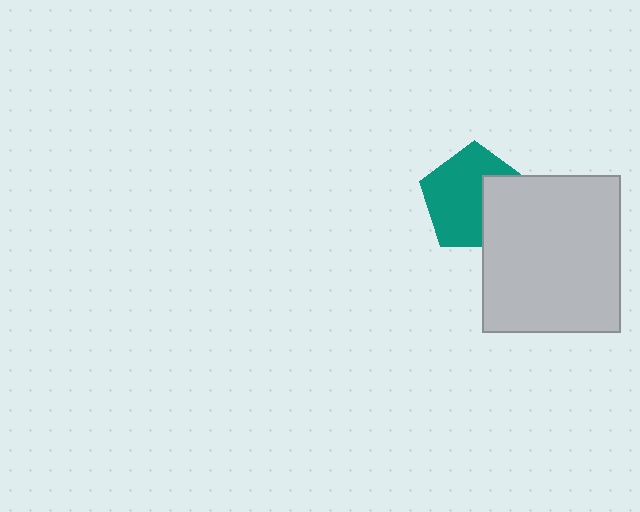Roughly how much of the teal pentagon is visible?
Most of it is visible (roughly 66%).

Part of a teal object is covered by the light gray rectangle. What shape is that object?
It is a pentagon.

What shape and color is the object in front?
The object in front is a light gray rectangle.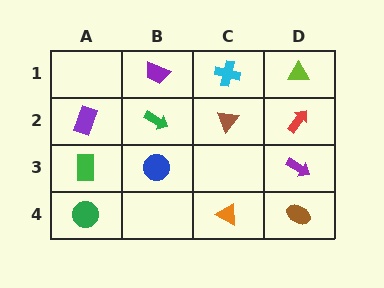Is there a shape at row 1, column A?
No, that cell is empty.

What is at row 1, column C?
A cyan cross.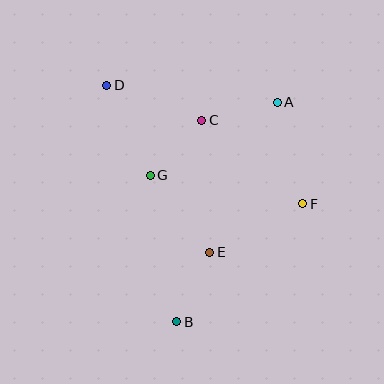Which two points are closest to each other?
Points C and G are closest to each other.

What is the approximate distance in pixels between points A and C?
The distance between A and C is approximately 78 pixels.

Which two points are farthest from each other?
Points B and D are farthest from each other.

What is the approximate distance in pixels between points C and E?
The distance between C and E is approximately 133 pixels.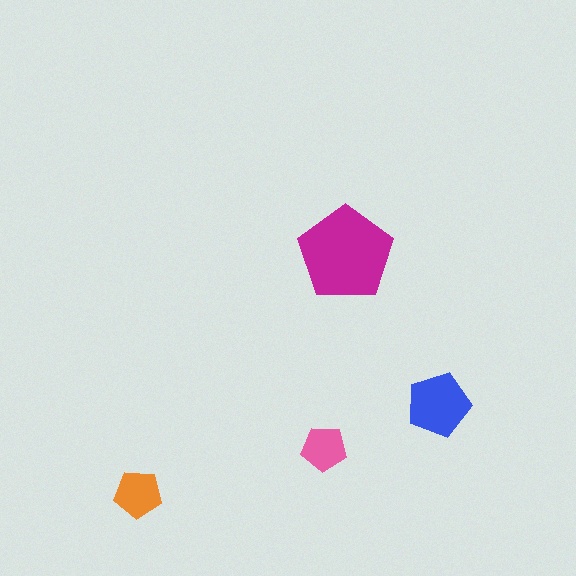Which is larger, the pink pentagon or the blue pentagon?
The blue one.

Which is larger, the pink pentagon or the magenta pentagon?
The magenta one.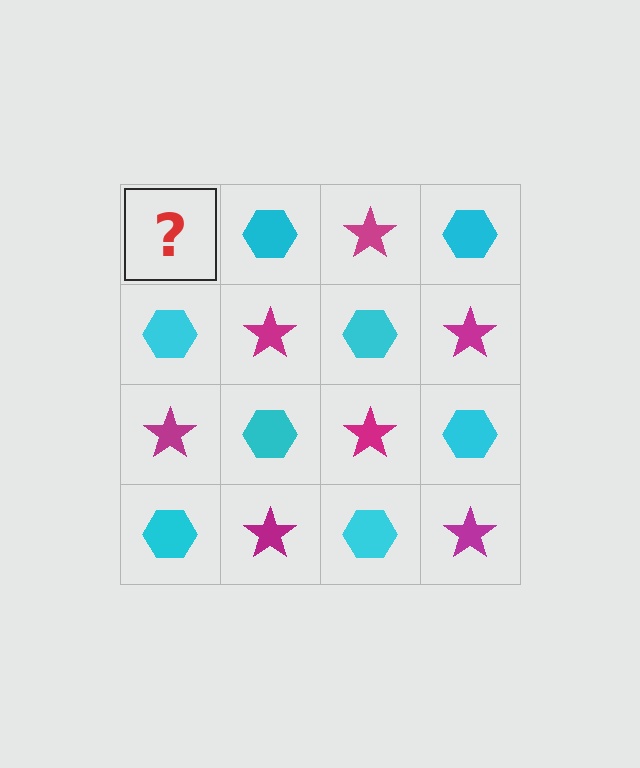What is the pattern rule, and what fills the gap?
The rule is that it alternates magenta star and cyan hexagon in a checkerboard pattern. The gap should be filled with a magenta star.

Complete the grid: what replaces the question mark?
The question mark should be replaced with a magenta star.